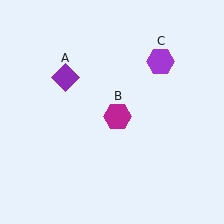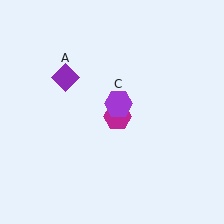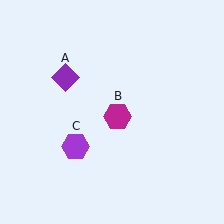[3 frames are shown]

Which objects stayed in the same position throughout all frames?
Purple diamond (object A) and magenta hexagon (object B) remained stationary.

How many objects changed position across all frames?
1 object changed position: purple hexagon (object C).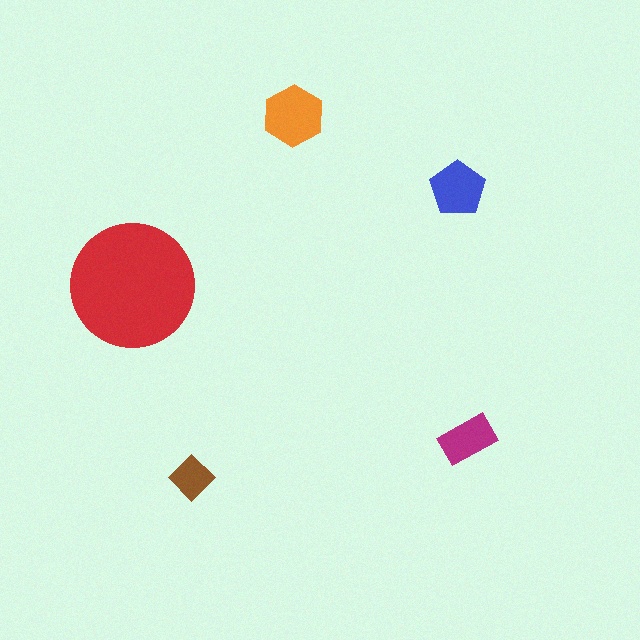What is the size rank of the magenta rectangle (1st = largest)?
4th.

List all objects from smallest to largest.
The brown diamond, the magenta rectangle, the blue pentagon, the orange hexagon, the red circle.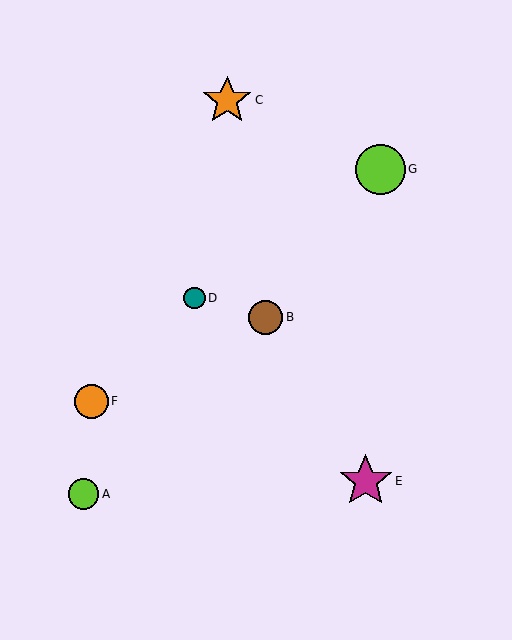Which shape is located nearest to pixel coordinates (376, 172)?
The lime circle (labeled G) at (380, 169) is nearest to that location.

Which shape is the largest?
The magenta star (labeled E) is the largest.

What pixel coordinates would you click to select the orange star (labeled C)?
Click at (227, 100) to select the orange star C.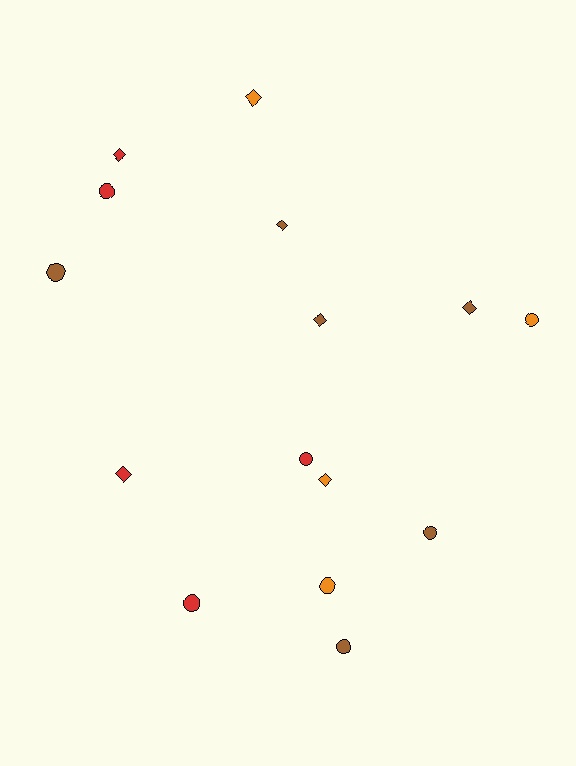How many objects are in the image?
There are 15 objects.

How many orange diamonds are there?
There are 2 orange diamonds.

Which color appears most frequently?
Brown, with 6 objects.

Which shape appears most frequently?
Circle, with 8 objects.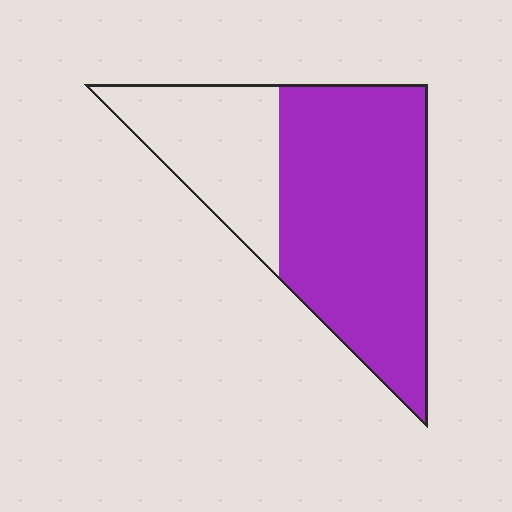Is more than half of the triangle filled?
Yes.